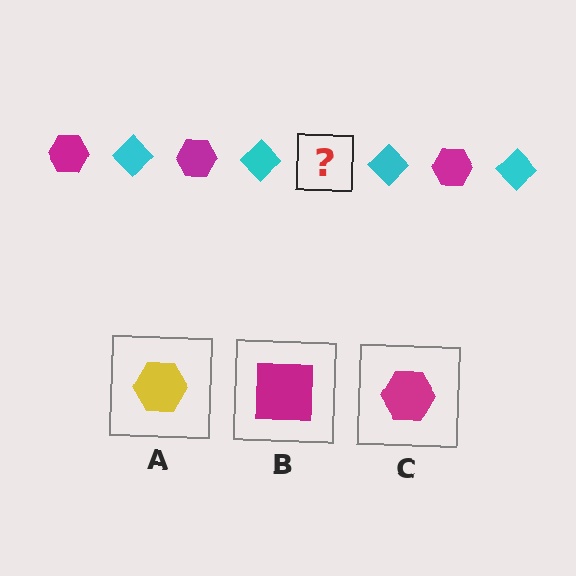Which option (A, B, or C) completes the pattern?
C.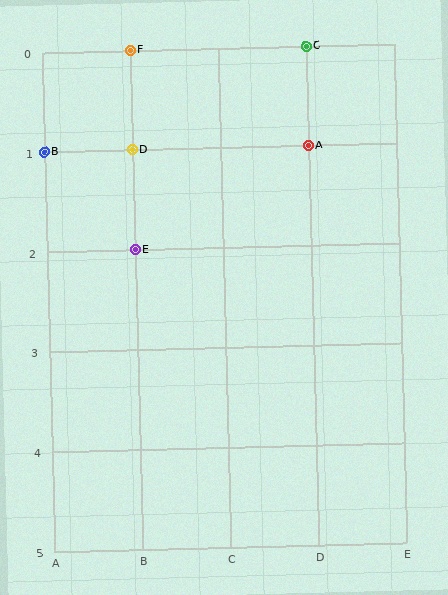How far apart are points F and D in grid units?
Points F and D are 1 row apart.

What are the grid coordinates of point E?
Point E is at grid coordinates (B, 2).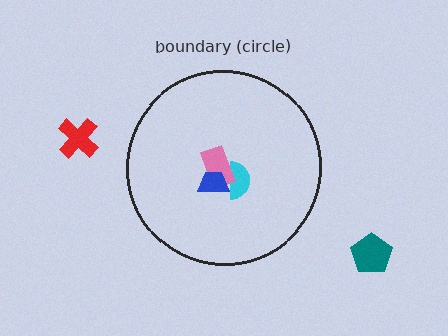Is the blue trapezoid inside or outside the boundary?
Inside.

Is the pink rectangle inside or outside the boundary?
Inside.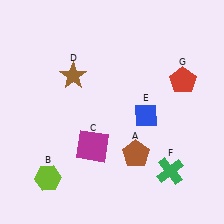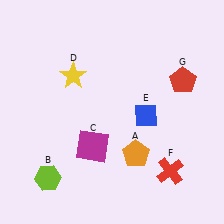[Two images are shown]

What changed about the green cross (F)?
In Image 1, F is green. In Image 2, it changed to red.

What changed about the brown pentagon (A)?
In Image 1, A is brown. In Image 2, it changed to orange.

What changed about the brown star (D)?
In Image 1, D is brown. In Image 2, it changed to yellow.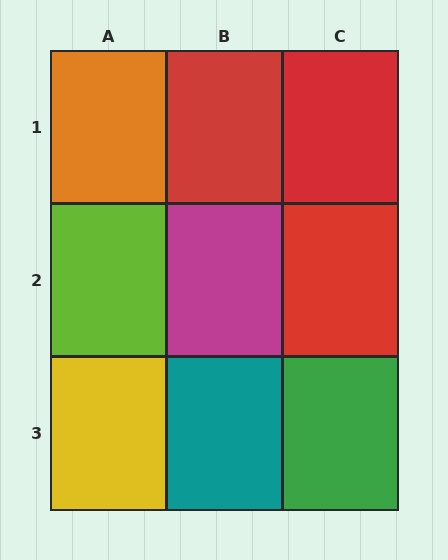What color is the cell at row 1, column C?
Red.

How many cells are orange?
1 cell is orange.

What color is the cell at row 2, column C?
Red.